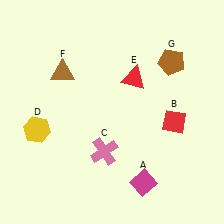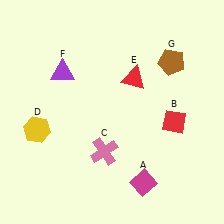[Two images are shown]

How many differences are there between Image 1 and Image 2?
There is 1 difference between the two images.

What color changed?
The triangle (F) changed from brown in Image 1 to purple in Image 2.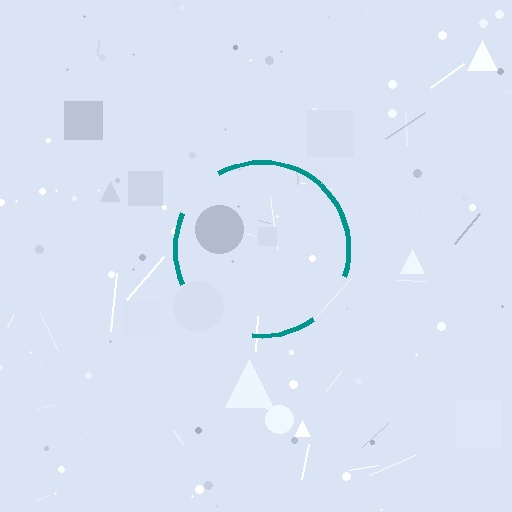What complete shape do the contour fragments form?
The contour fragments form a circle.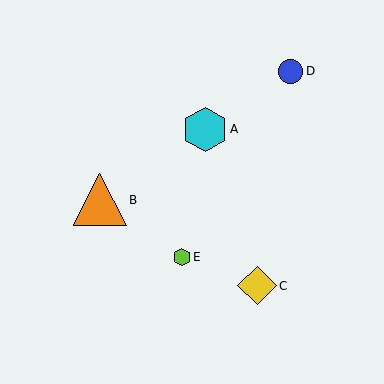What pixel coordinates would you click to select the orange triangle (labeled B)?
Click at (100, 200) to select the orange triangle B.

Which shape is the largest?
The orange triangle (labeled B) is the largest.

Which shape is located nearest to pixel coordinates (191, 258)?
The lime hexagon (labeled E) at (182, 257) is nearest to that location.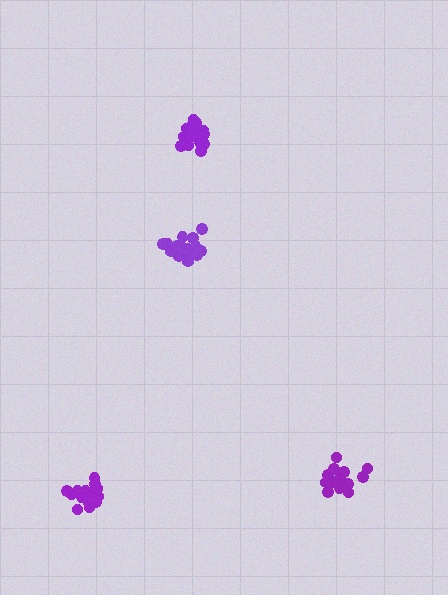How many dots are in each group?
Group 1: 18 dots, Group 2: 17 dots, Group 3: 16 dots, Group 4: 15 dots (66 total).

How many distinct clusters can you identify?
There are 4 distinct clusters.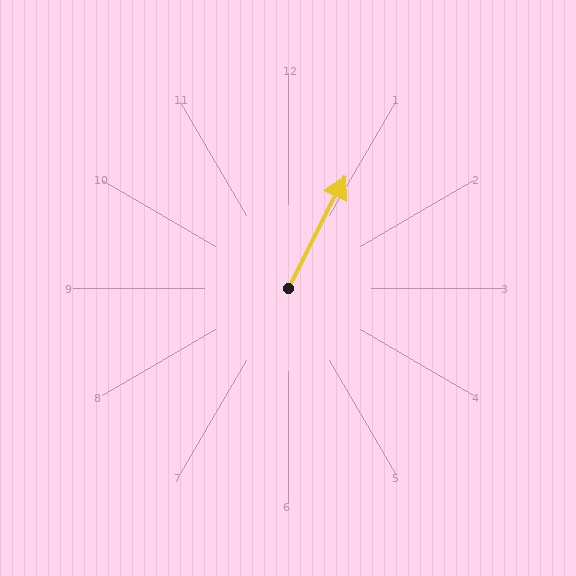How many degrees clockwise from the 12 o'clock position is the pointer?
Approximately 27 degrees.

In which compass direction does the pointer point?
Northeast.